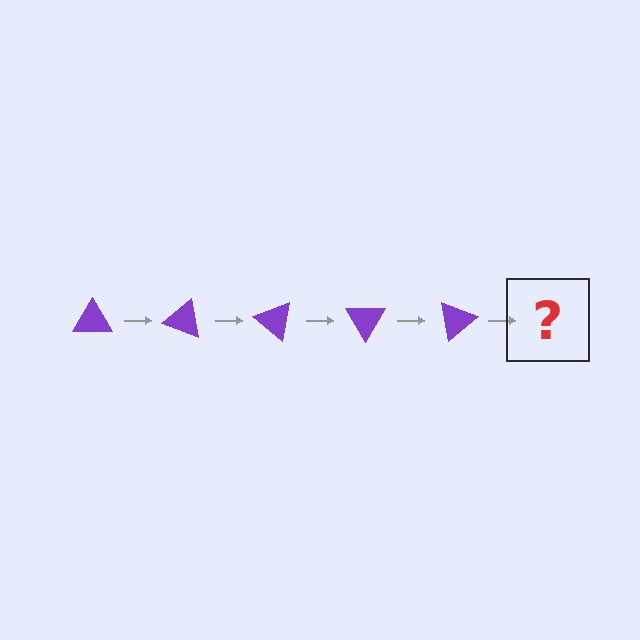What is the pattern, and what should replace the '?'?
The pattern is that the triangle rotates 20 degrees each step. The '?' should be a purple triangle rotated 100 degrees.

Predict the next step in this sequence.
The next step is a purple triangle rotated 100 degrees.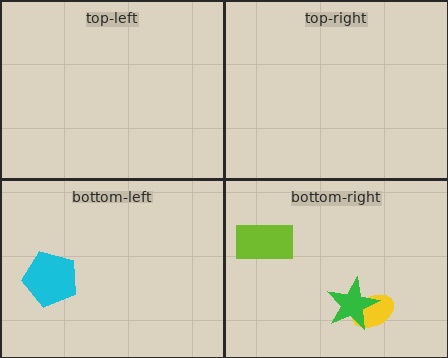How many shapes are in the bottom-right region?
3.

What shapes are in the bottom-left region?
The cyan pentagon.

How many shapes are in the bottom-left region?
1.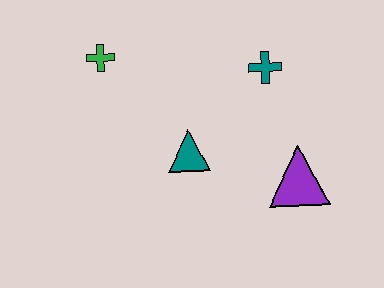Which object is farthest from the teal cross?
The green cross is farthest from the teal cross.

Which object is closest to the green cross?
The teal triangle is closest to the green cross.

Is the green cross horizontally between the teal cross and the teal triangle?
No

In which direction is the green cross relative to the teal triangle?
The green cross is above the teal triangle.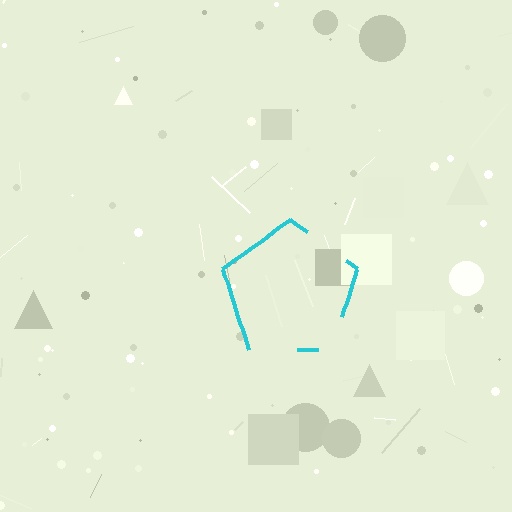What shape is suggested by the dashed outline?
The dashed outline suggests a pentagon.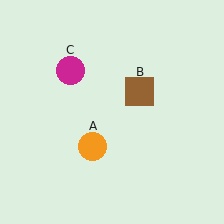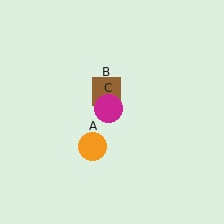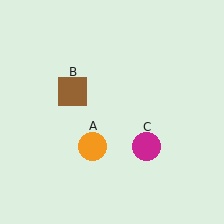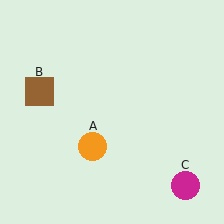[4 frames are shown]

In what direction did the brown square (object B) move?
The brown square (object B) moved left.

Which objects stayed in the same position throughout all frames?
Orange circle (object A) remained stationary.